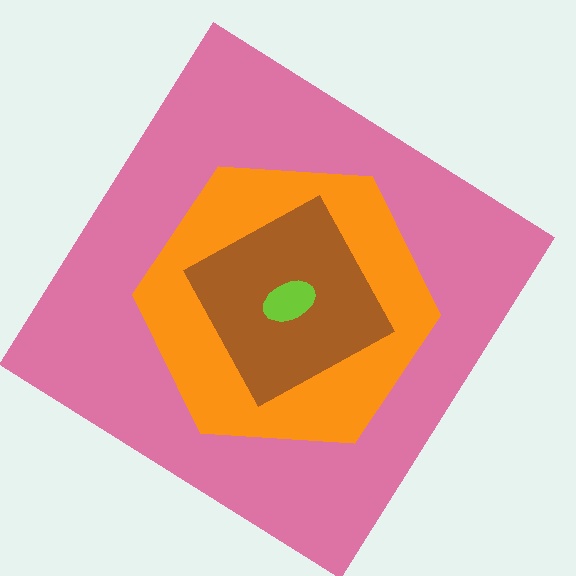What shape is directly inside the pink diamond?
The orange hexagon.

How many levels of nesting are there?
4.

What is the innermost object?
The lime ellipse.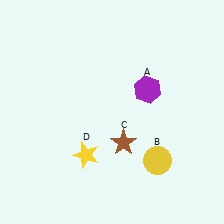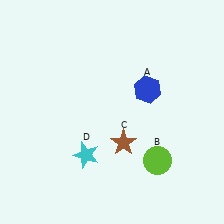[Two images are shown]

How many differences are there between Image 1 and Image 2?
There are 3 differences between the two images.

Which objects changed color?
A changed from purple to blue. B changed from yellow to lime. D changed from yellow to cyan.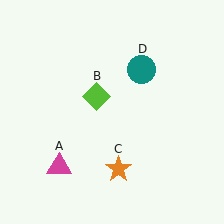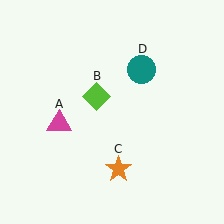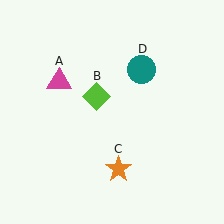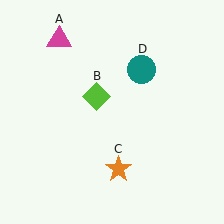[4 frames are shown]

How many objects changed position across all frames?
1 object changed position: magenta triangle (object A).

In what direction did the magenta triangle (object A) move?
The magenta triangle (object A) moved up.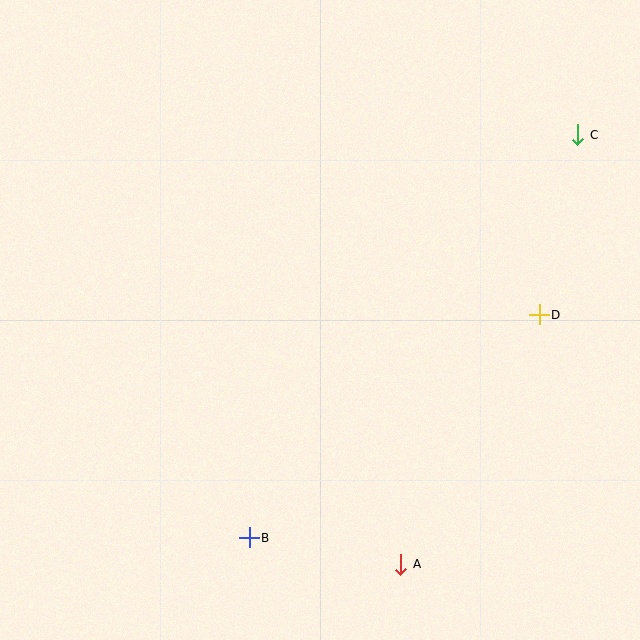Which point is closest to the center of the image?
Point D at (539, 315) is closest to the center.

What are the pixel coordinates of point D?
Point D is at (539, 315).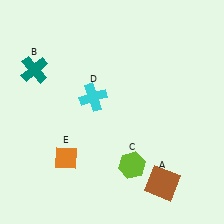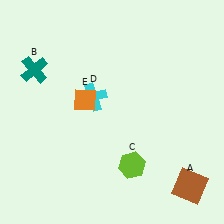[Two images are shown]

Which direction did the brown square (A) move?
The brown square (A) moved right.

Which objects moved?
The objects that moved are: the brown square (A), the orange diamond (E).